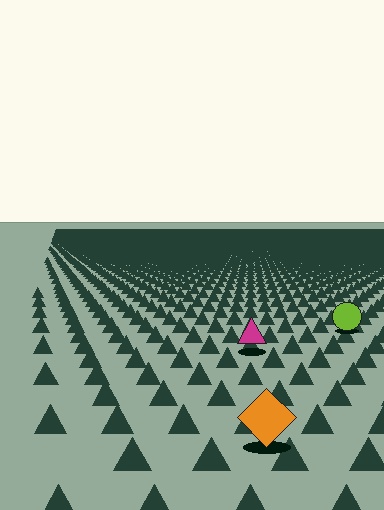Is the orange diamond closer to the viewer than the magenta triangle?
Yes. The orange diamond is closer — you can tell from the texture gradient: the ground texture is coarser near it.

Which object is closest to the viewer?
The orange diamond is closest. The texture marks near it are larger and more spread out.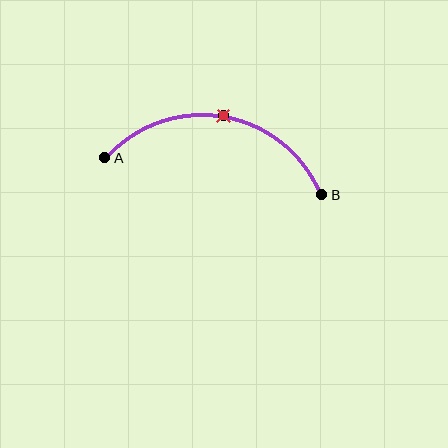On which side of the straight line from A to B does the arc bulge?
The arc bulges above the straight line connecting A and B.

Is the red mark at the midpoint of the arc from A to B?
Yes. The red mark lies on the arc at equal arc-length from both A and B — it is the arc midpoint.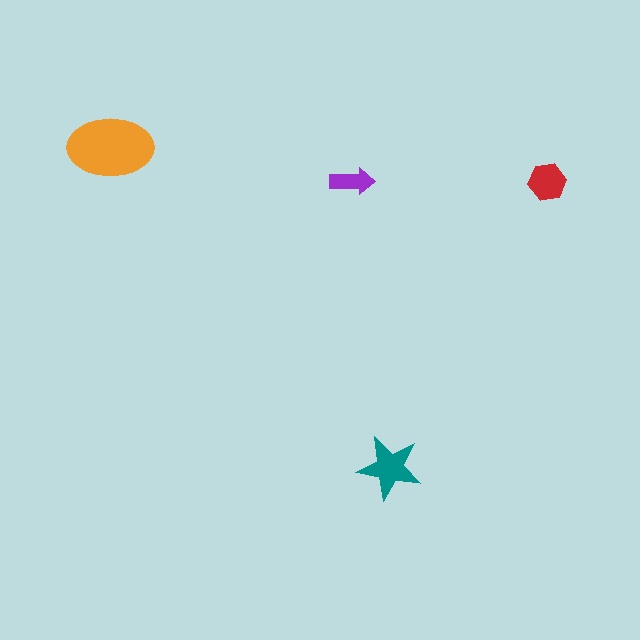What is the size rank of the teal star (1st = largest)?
2nd.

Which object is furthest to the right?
The red hexagon is rightmost.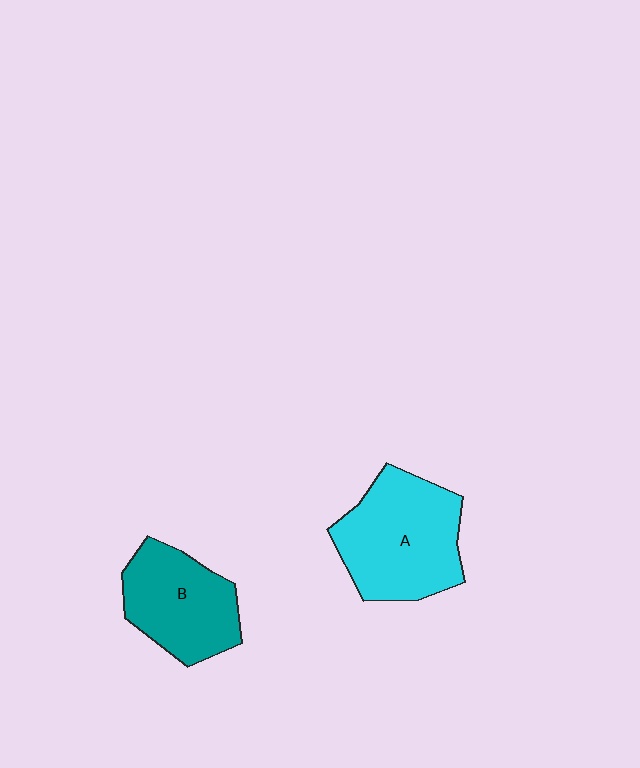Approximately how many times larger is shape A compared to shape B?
Approximately 1.3 times.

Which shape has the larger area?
Shape A (cyan).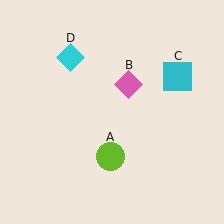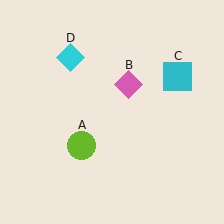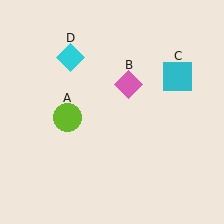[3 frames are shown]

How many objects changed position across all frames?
1 object changed position: lime circle (object A).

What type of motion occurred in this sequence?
The lime circle (object A) rotated clockwise around the center of the scene.